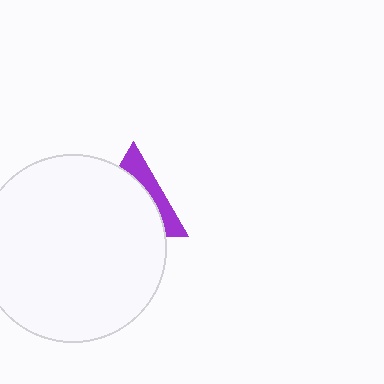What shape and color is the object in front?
The object in front is a white circle.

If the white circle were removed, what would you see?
You would see the complete purple triangle.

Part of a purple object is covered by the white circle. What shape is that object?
It is a triangle.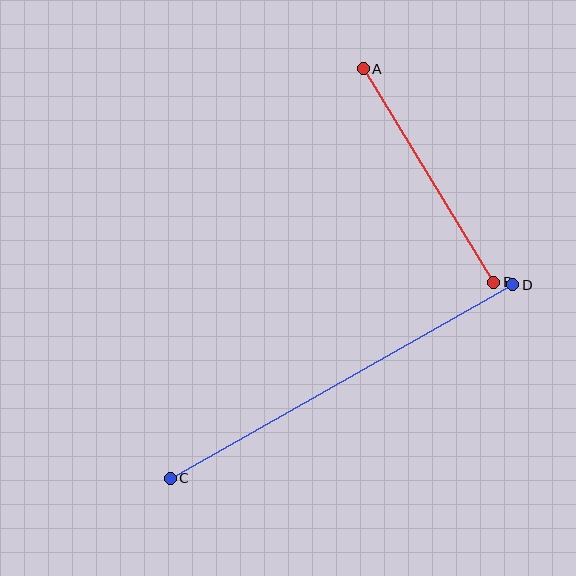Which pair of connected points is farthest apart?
Points C and D are farthest apart.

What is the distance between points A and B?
The distance is approximately 250 pixels.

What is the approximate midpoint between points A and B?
The midpoint is at approximately (429, 176) pixels.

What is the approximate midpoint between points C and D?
The midpoint is at approximately (341, 382) pixels.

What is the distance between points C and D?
The distance is approximately 393 pixels.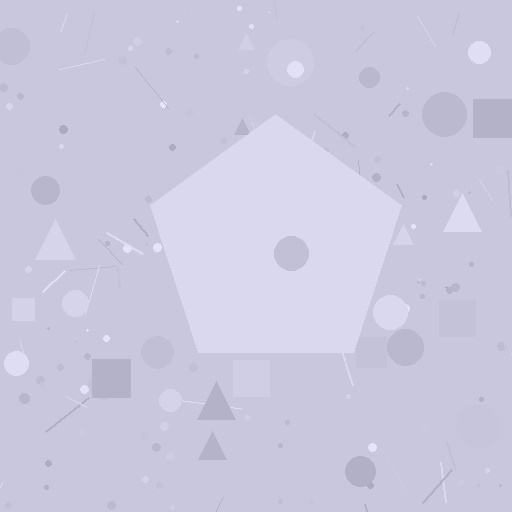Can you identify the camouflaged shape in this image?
The camouflaged shape is a pentagon.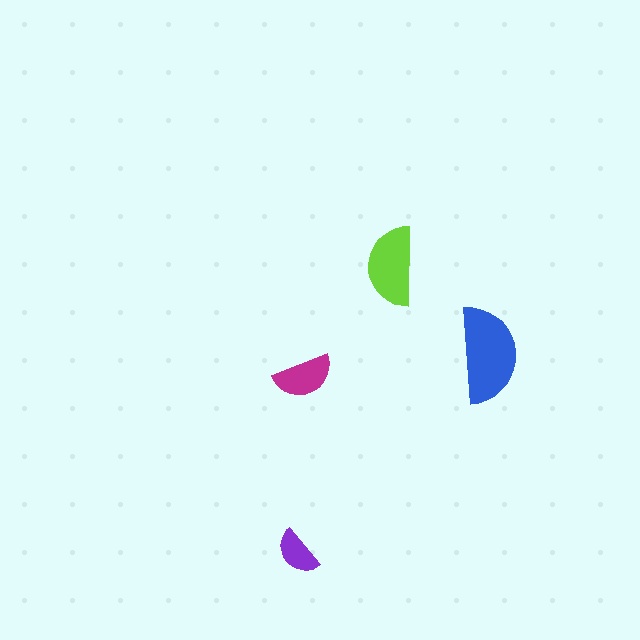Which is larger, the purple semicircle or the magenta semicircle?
The magenta one.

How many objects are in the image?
There are 4 objects in the image.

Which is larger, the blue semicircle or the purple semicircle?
The blue one.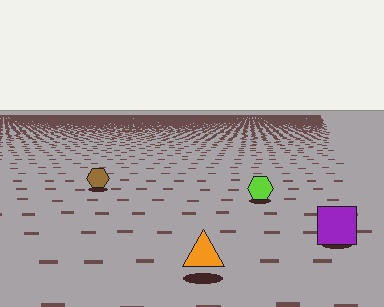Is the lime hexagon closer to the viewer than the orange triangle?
No. The orange triangle is closer — you can tell from the texture gradient: the ground texture is coarser near it.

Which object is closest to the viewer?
The orange triangle is closest. The texture marks near it are larger and more spread out.